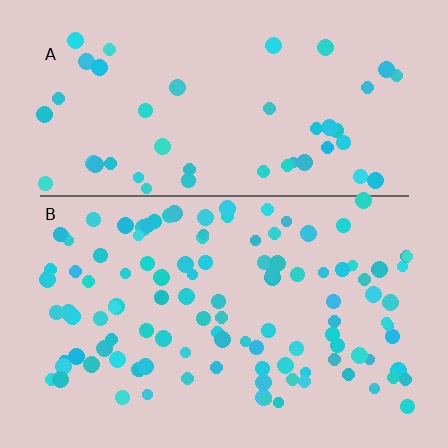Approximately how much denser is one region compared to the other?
Approximately 2.3× — region B over region A.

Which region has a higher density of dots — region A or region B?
B (the bottom).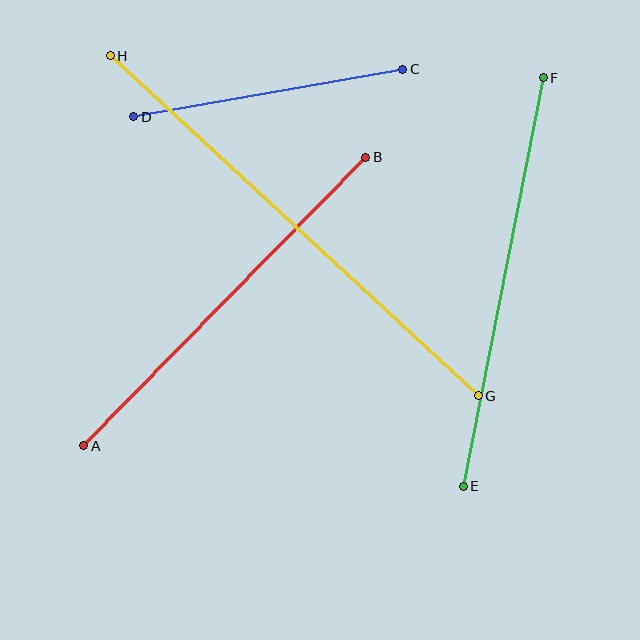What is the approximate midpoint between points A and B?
The midpoint is at approximately (225, 301) pixels.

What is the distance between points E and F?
The distance is approximately 417 pixels.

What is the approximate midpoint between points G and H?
The midpoint is at approximately (294, 226) pixels.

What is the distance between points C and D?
The distance is approximately 273 pixels.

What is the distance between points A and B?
The distance is approximately 403 pixels.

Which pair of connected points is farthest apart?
Points G and H are farthest apart.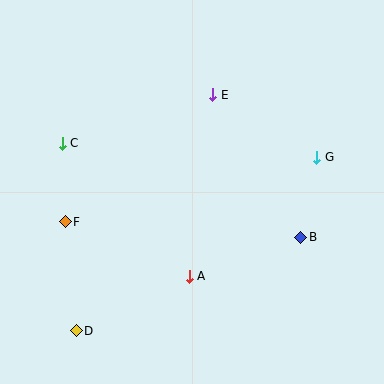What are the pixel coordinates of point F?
Point F is at (65, 222).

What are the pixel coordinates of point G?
Point G is at (317, 157).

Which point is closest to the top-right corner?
Point G is closest to the top-right corner.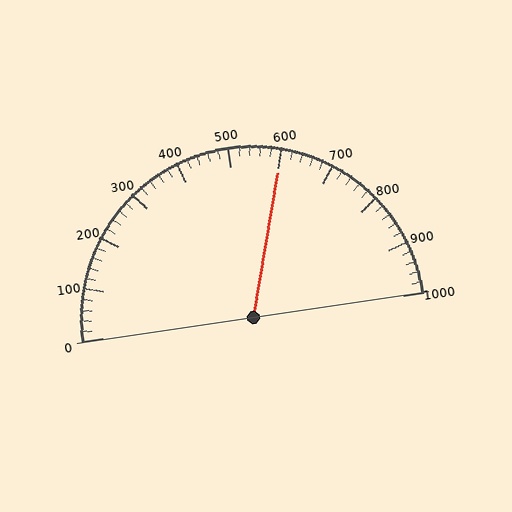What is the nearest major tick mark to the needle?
The nearest major tick mark is 600.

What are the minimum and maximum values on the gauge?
The gauge ranges from 0 to 1000.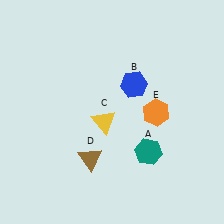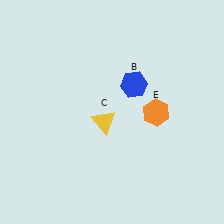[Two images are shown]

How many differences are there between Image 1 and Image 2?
There are 2 differences between the two images.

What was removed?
The teal hexagon (A), the brown triangle (D) were removed in Image 2.